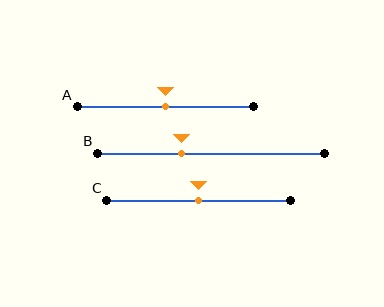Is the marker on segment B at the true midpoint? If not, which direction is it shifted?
No, the marker on segment B is shifted to the left by about 13% of the segment length.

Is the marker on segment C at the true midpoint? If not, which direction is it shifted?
Yes, the marker on segment C is at the true midpoint.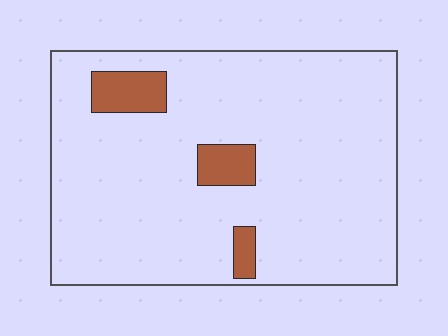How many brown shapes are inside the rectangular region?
3.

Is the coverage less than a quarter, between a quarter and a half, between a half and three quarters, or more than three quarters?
Less than a quarter.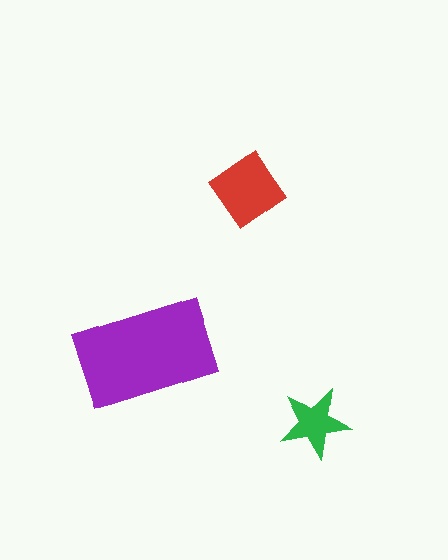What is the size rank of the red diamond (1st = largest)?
2nd.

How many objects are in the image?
There are 3 objects in the image.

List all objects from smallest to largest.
The green star, the red diamond, the purple rectangle.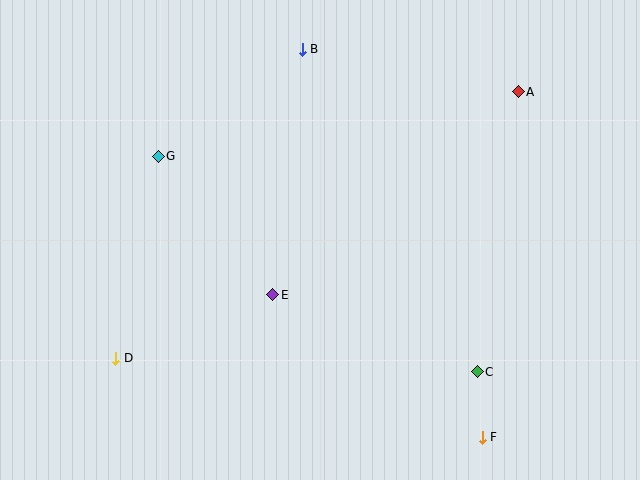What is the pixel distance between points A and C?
The distance between A and C is 283 pixels.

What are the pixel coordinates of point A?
Point A is at (518, 92).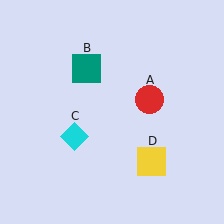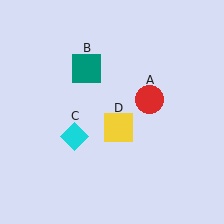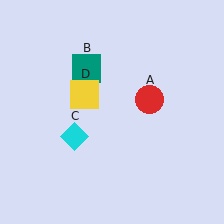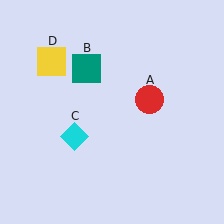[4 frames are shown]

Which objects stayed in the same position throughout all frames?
Red circle (object A) and teal square (object B) and cyan diamond (object C) remained stationary.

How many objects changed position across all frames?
1 object changed position: yellow square (object D).